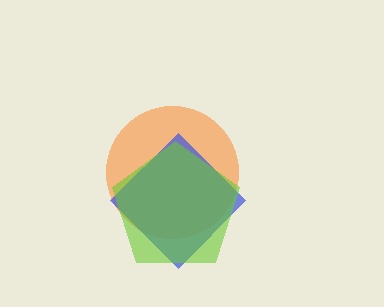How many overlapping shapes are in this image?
There are 3 overlapping shapes in the image.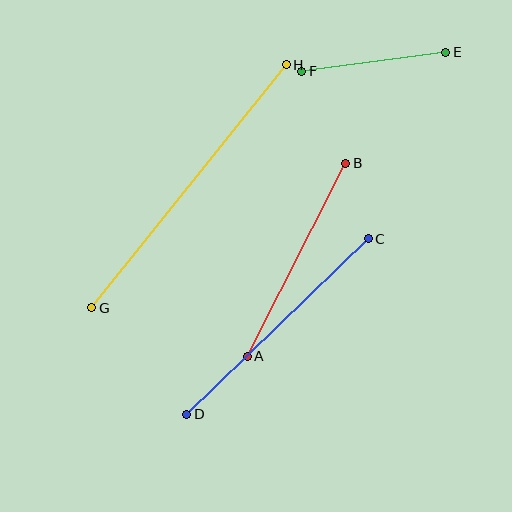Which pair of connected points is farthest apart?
Points G and H are farthest apart.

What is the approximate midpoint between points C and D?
The midpoint is at approximately (278, 326) pixels.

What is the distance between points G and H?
The distance is approximately 311 pixels.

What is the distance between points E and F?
The distance is approximately 145 pixels.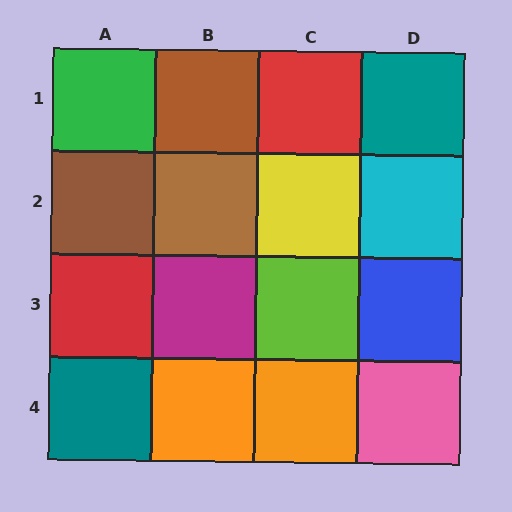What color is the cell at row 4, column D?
Pink.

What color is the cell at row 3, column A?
Red.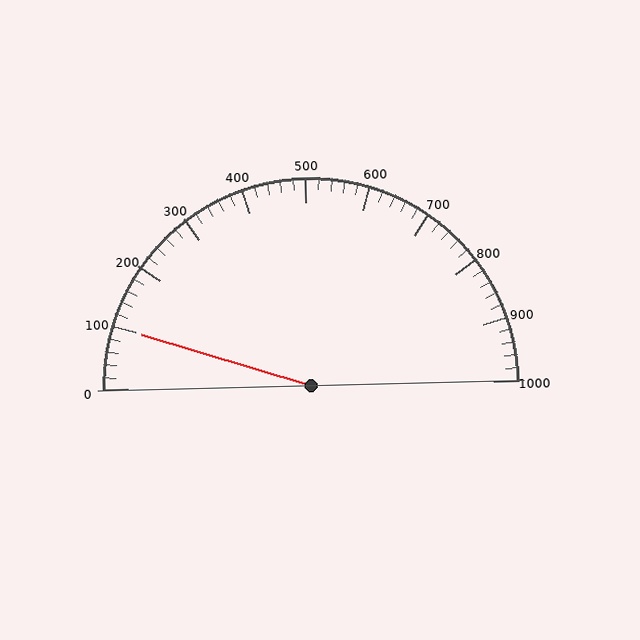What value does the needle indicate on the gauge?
The needle indicates approximately 100.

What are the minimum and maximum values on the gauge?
The gauge ranges from 0 to 1000.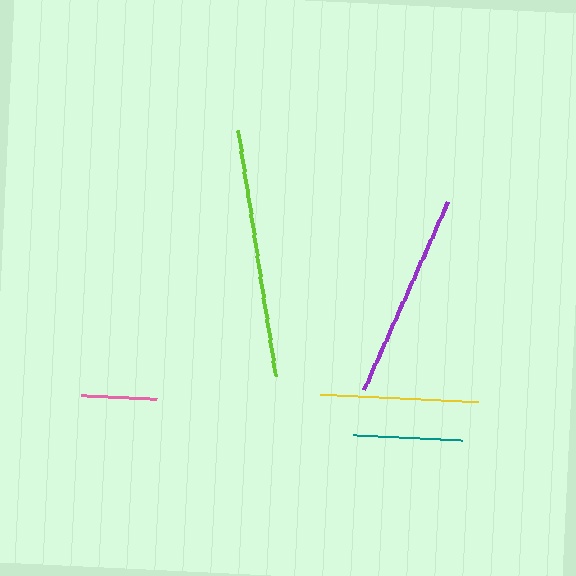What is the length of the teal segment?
The teal segment is approximately 109 pixels long.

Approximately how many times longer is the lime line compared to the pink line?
The lime line is approximately 3.2 times the length of the pink line.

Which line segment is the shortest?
The pink line is the shortest at approximately 76 pixels.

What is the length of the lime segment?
The lime segment is approximately 247 pixels long.